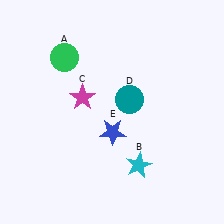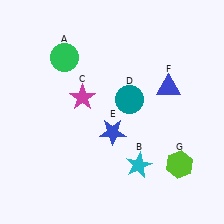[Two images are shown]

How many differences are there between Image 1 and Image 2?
There are 2 differences between the two images.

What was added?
A blue triangle (F), a lime hexagon (G) were added in Image 2.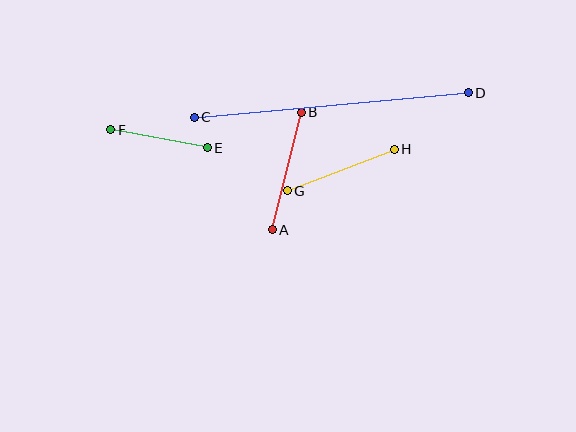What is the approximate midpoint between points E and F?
The midpoint is at approximately (159, 139) pixels.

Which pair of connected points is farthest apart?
Points C and D are farthest apart.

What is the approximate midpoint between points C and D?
The midpoint is at approximately (331, 105) pixels.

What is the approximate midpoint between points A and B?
The midpoint is at approximately (287, 171) pixels.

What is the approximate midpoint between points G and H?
The midpoint is at approximately (341, 170) pixels.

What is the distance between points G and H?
The distance is approximately 115 pixels.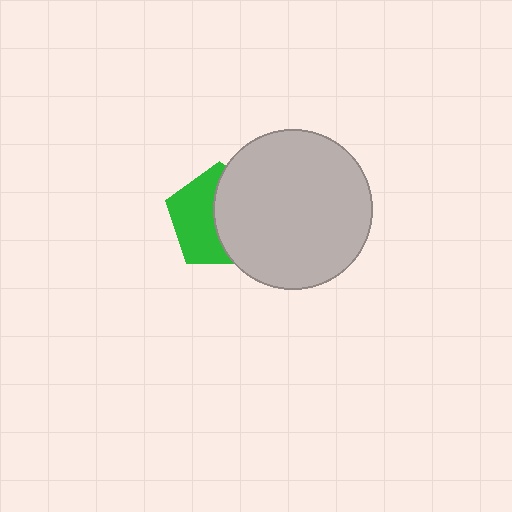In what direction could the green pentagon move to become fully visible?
The green pentagon could move left. That would shift it out from behind the light gray circle entirely.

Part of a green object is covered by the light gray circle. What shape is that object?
It is a pentagon.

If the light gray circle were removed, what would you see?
You would see the complete green pentagon.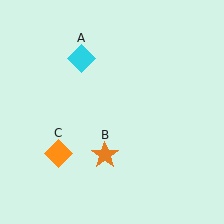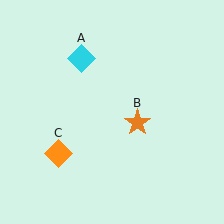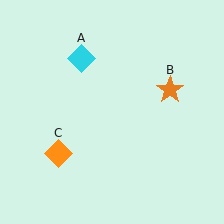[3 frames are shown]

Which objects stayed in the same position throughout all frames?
Cyan diamond (object A) and orange diamond (object C) remained stationary.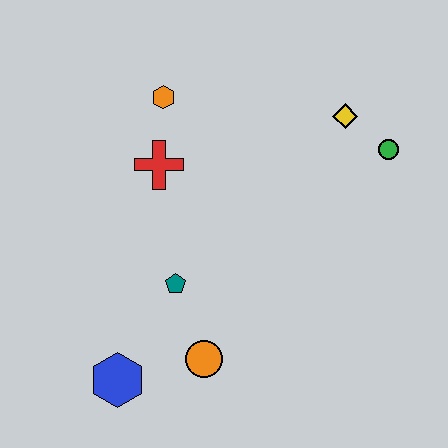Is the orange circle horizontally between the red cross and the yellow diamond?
Yes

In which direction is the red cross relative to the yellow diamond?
The red cross is to the left of the yellow diamond.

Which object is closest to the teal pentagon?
The orange circle is closest to the teal pentagon.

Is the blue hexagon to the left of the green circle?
Yes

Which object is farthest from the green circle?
The blue hexagon is farthest from the green circle.